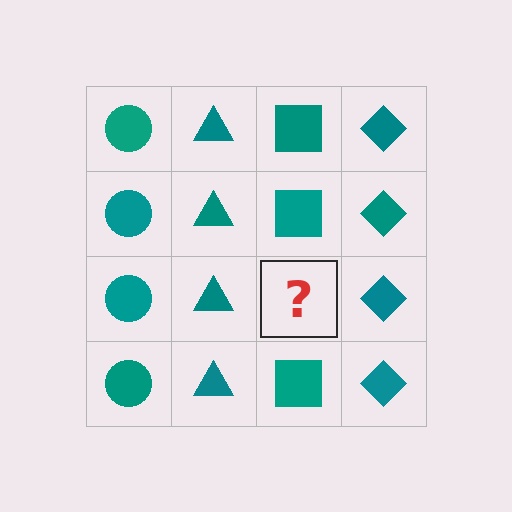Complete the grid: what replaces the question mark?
The question mark should be replaced with a teal square.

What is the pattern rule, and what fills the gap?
The rule is that each column has a consistent shape. The gap should be filled with a teal square.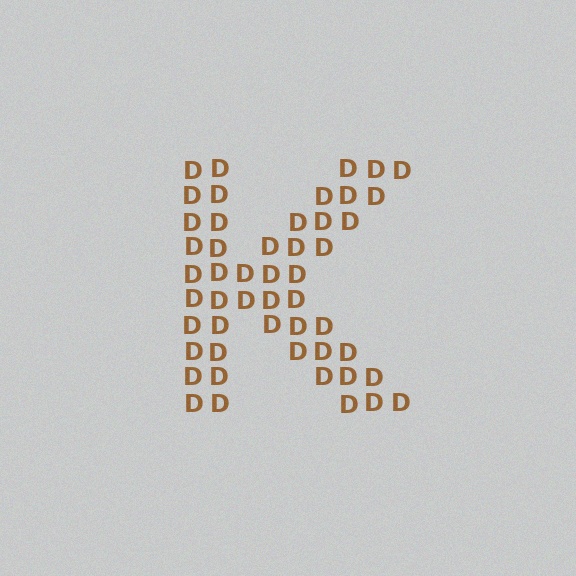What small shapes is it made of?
It is made of small letter D's.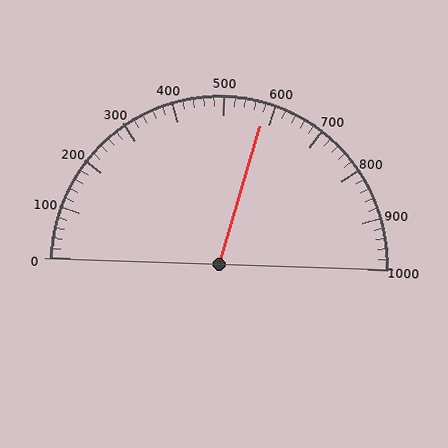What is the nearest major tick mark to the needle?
The nearest major tick mark is 600.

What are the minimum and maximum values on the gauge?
The gauge ranges from 0 to 1000.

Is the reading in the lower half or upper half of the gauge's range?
The reading is in the upper half of the range (0 to 1000).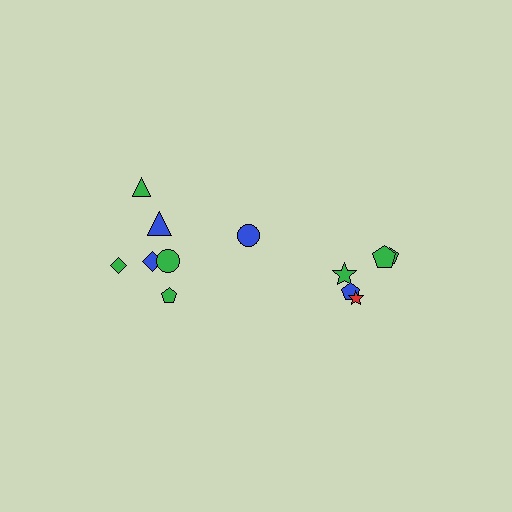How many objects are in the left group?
There are 7 objects.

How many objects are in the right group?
There are 5 objects.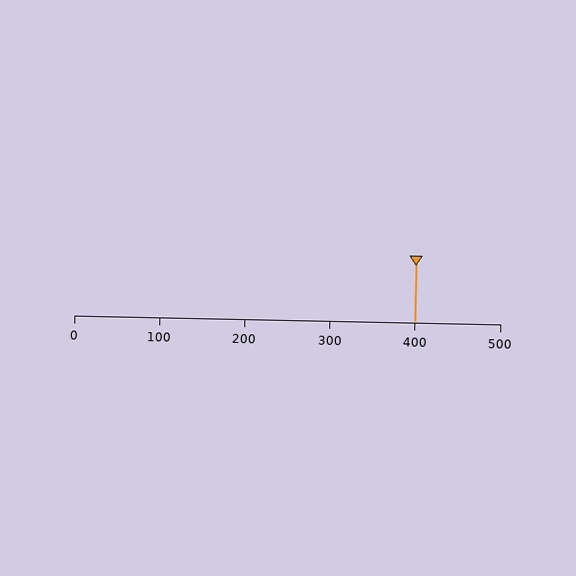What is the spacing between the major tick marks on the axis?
The major ticks are spaced 100 apart.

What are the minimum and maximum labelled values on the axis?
The axis runs from 0 to 500.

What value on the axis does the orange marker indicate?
The marker indicates approximately 400.